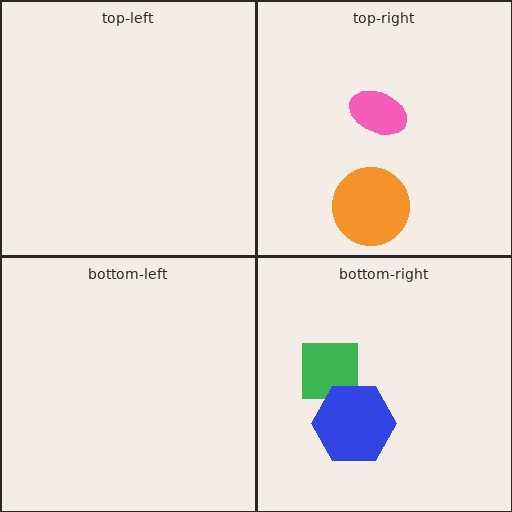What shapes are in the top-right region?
The pink ellipse, the orange circle.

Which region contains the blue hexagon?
The bottom-right region.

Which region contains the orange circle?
The top-right region.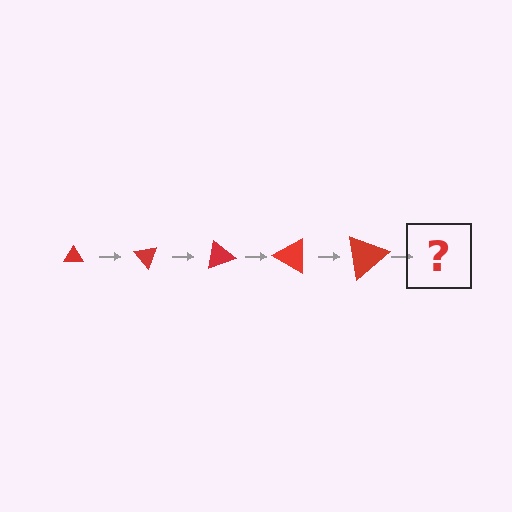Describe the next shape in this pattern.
It should be a triangle, larger than the previous one and rotated 250 degrees from the start.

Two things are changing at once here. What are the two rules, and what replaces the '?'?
The two rules are that the triangle grows larger each step and it rotates 50 degrees each step. The '?' should be a triangle, larger than the previous one and rotated 250 degrees from the start.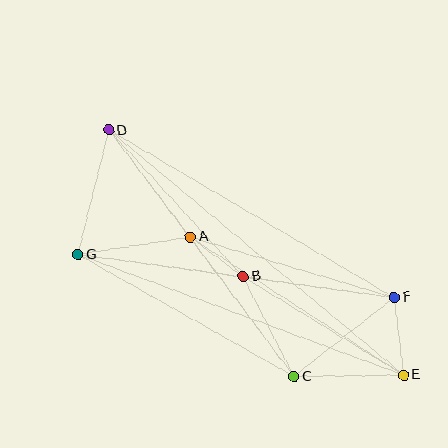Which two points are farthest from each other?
Points D and E are farthest from each other.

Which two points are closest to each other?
Points A and B are closest to each other.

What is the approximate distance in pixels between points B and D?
The distance between B and D is approximately 199 pixels.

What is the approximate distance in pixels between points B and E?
The distance between B and E is approximately 188 pixels.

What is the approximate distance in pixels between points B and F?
The distance between B and F is approximately 153 pixels.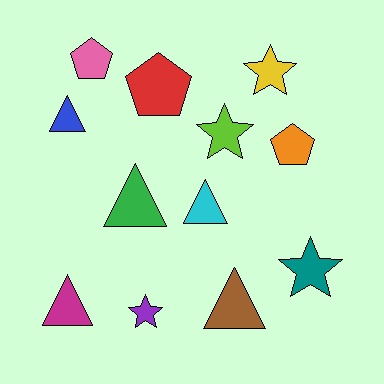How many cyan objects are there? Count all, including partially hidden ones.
There is 1 cyan object.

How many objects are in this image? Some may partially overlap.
There are 12 objects.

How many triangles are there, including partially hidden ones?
There are 5 triangles.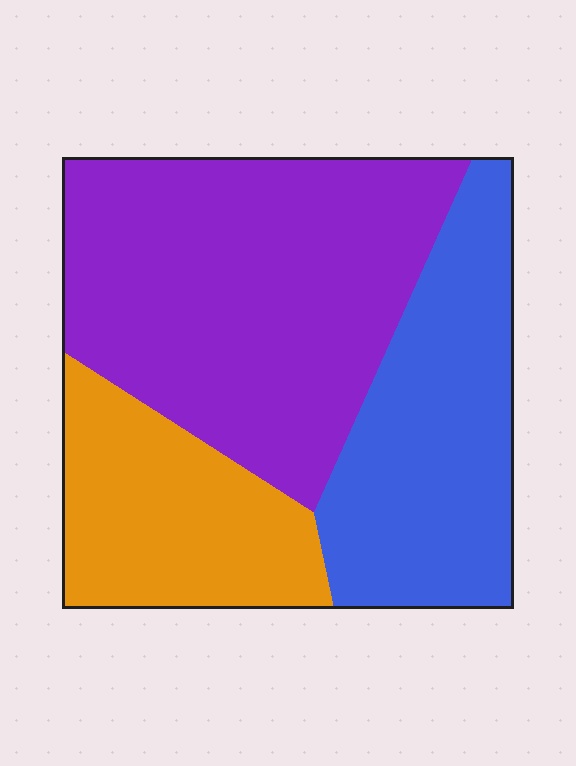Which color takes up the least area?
Orange, at roughly 20%.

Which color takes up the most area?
Purple, at roughly 50%.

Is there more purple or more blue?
Purple.